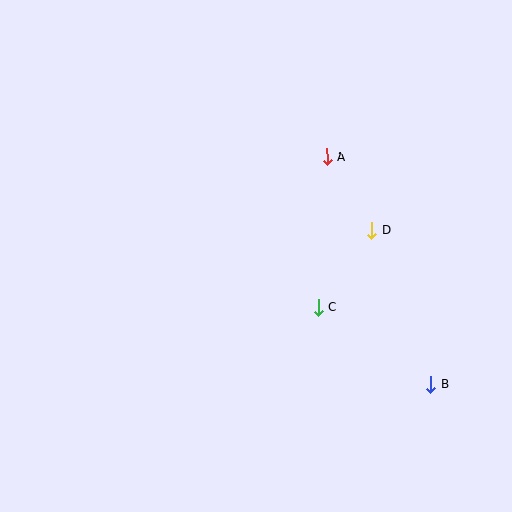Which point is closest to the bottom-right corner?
Point B is closest to the bottom-right corner.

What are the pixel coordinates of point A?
Point A is at (327, 156).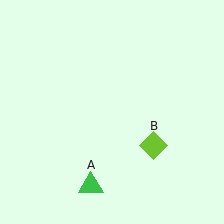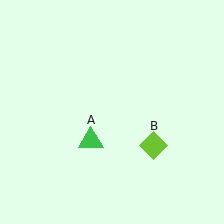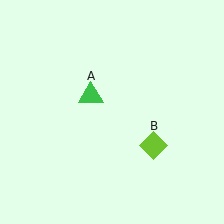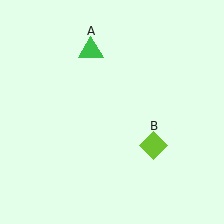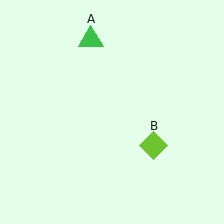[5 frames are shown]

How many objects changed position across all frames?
1 object changed position: green triangle (object A).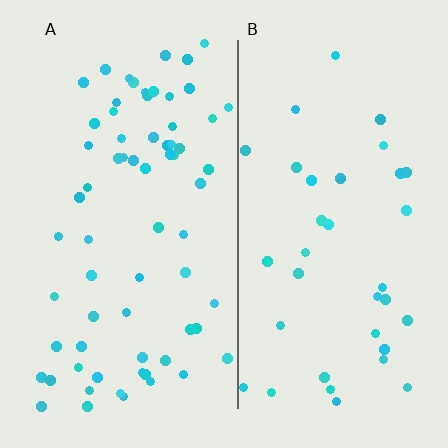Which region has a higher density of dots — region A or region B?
A (the left).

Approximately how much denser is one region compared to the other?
Approximately 1.9× — region A over region B.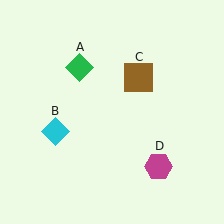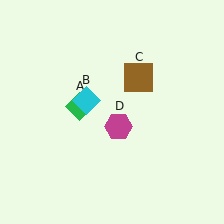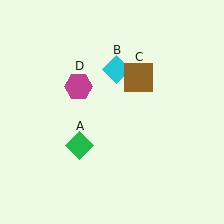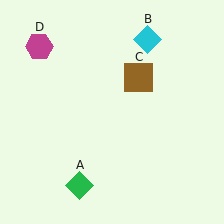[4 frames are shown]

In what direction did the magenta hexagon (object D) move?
The magenta hexagon (object D) moved up and to the left.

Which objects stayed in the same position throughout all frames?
Brown square (object C) remained stationary.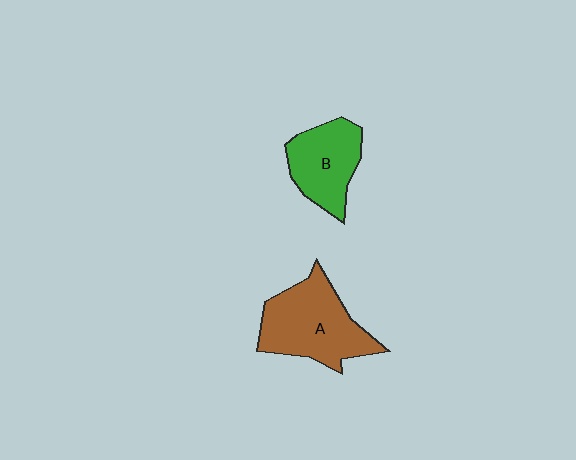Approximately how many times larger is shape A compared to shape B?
Approximately 1.4 times.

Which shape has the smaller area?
Shape B (green).